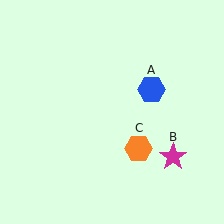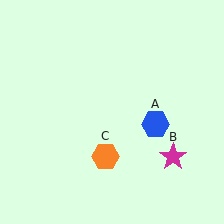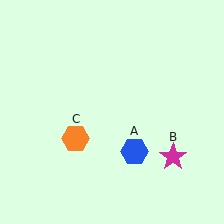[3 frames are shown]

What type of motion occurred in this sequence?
The blue hexagon (object A), orange hexagon (object C) rotated clockwise around the center of the scene.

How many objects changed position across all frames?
2 objects changed position: blue hexagon (object A), orange hexagon (object C).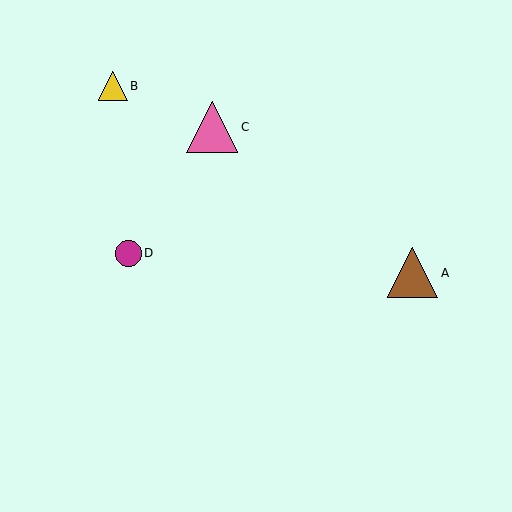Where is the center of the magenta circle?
The center of the magenta circle is at (128, 253).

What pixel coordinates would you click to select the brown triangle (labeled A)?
Click at (412, 273) to select the brown triangle A.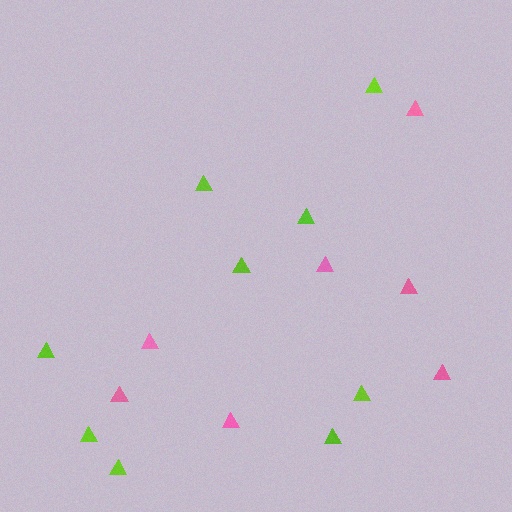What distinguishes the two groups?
There are 2 groups: one group of lime triangles (9) and one group of pink triangles (7).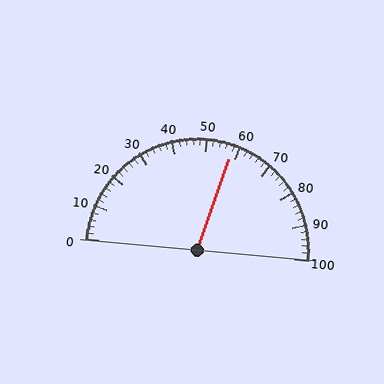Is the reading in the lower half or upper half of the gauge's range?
The reading is in the upper half of the range (0 to 100).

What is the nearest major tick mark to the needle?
The nearest major tick mark is 60.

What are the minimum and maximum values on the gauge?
The gauge ranges from 0 to 100.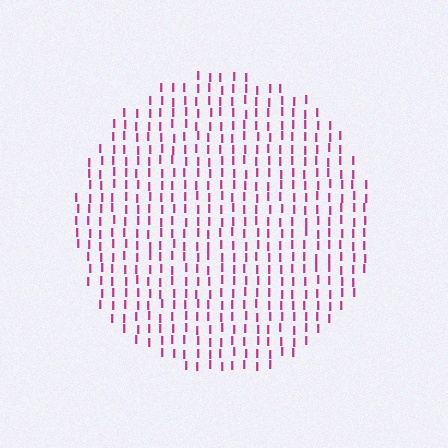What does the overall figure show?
The overall figure shows a circle.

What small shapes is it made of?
It is made of small letter I's.